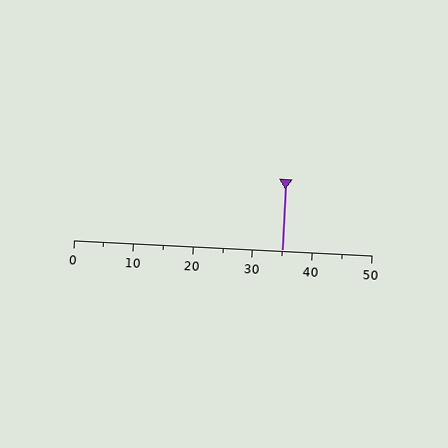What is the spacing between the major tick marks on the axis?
The major ticks are spaced 10 apart.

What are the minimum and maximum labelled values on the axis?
The axis runs from 0 to 50.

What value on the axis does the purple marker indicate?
The marker indicates approximately 35.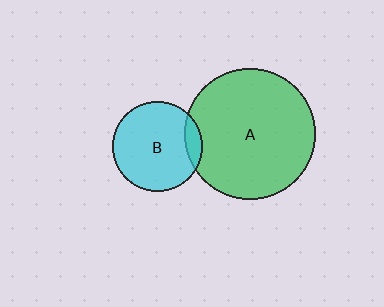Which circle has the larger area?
Circle A (green).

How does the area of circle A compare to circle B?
Approximately 2.1 times.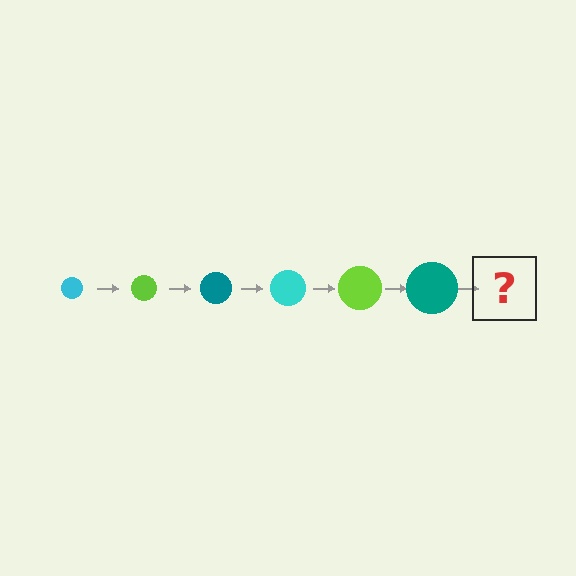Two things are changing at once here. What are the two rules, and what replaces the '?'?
The two rules are that the circle grows larger each step and the color cycles through cyan, lime, and teal. The '?' should be a cyan circle, larger than the previous one.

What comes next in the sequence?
The next element should be a cyan circle, larger than the previous one.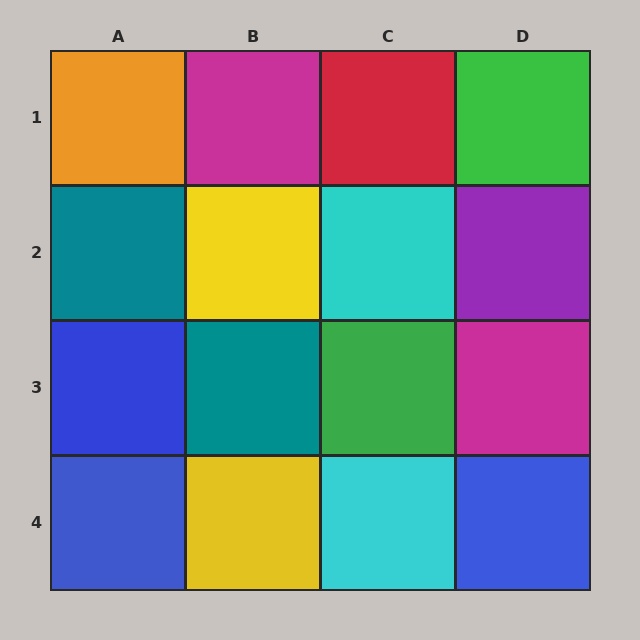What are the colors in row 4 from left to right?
Blue, yellow, cyan, blue.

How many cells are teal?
2 cells are teal.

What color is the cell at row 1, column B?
Magenta.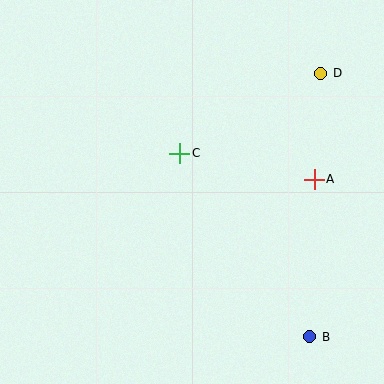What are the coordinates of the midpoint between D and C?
The midpoint between D and C is at (250, 113).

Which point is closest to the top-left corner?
Point C is closest to the top-left corner.